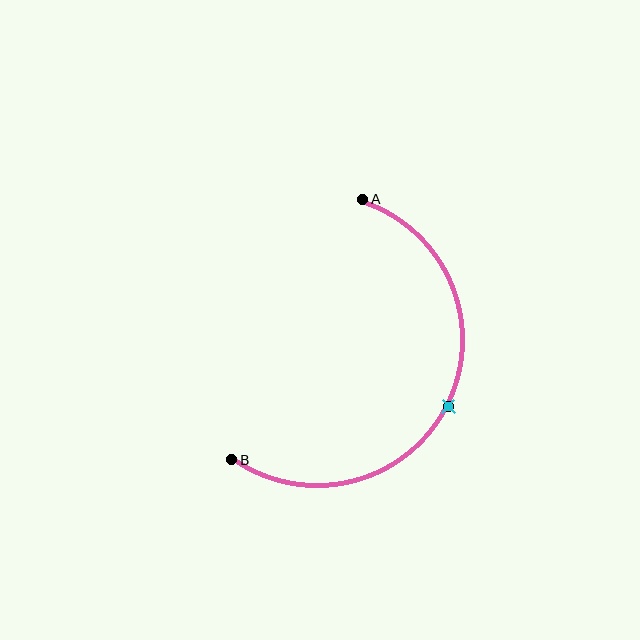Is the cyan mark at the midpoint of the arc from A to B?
Yes. The cyan mark lies on the arc at equal arc-length from both A and B — it is the arc midpoint.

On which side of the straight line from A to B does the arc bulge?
The arc bulges to the right of the straight line connecting A and B.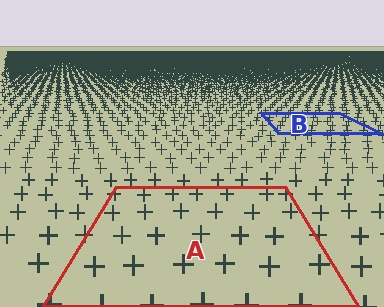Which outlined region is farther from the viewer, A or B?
Region B is farther from the viewer — the texture elements inside it appear smaller and more densely packed.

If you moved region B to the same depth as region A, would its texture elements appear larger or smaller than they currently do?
They would appear larger. At a closer depth, the same texture elements are projected at a bigger on-screen size.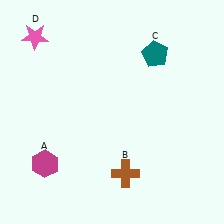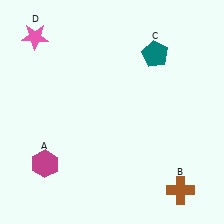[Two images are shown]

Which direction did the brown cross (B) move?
The brown cross (B) moved right.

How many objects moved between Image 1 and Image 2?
1 object moved between the two images.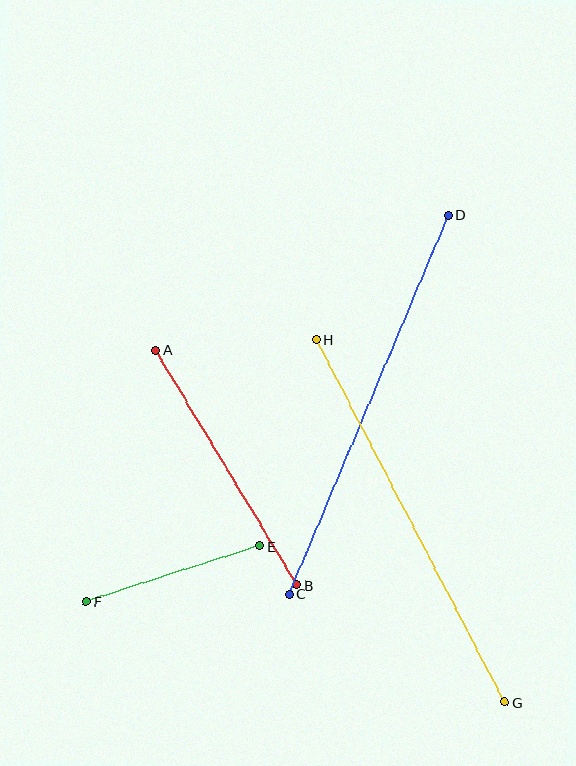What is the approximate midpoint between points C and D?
The midpoint is at approximately (369, 405) pixels.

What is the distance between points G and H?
The distance is approximately 409 pixels.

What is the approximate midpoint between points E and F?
The midpoint is at approximately (173, 574) pixels.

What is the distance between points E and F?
The distance is approximately 182 pixels.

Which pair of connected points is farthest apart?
Points C and D are farthest apart.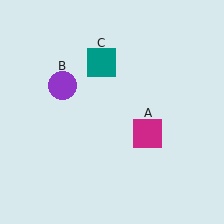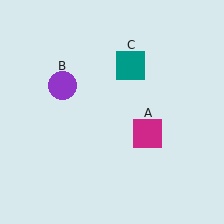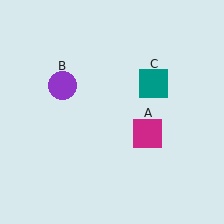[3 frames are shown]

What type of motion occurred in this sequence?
The teal square (object C) rotated clockwise around the center of the scene.